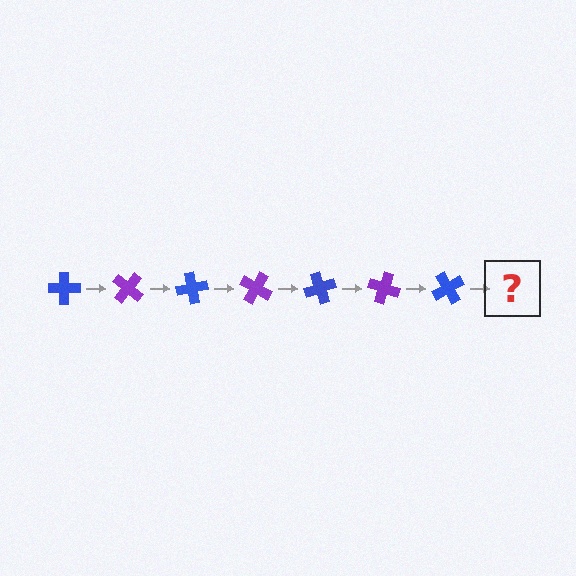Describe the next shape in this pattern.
It should be a purple cross, rotated 280 degrees from the start.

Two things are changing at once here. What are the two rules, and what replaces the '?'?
The two rules are that it rotates 40 degrees each step and the color cycles through blue and purple. The '?' should be a purple cross, rotated 280 degrees from the start.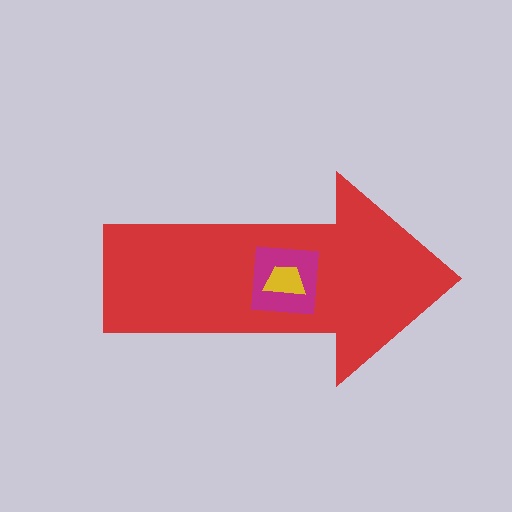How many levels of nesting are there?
3.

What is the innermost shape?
The yellow trapezoid.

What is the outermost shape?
The red arrow.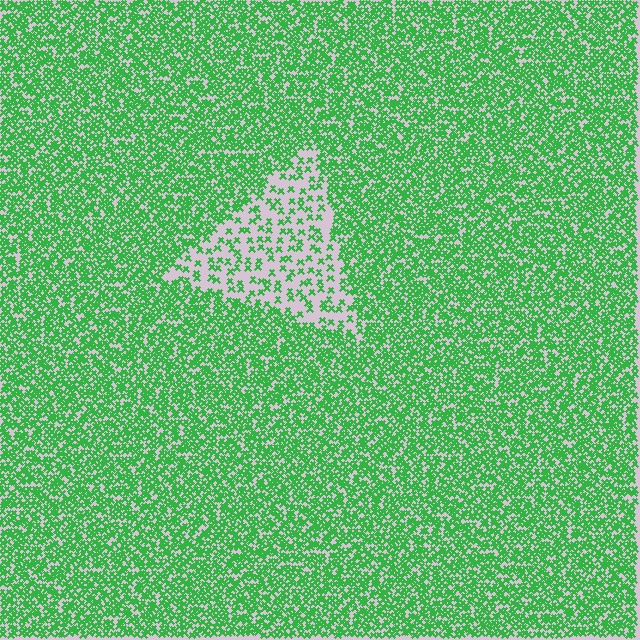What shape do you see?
I see a triangle.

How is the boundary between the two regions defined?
The boundary is defined by a change in element density (approximately 2.8x ratio). All elements are the same color, size, and shape.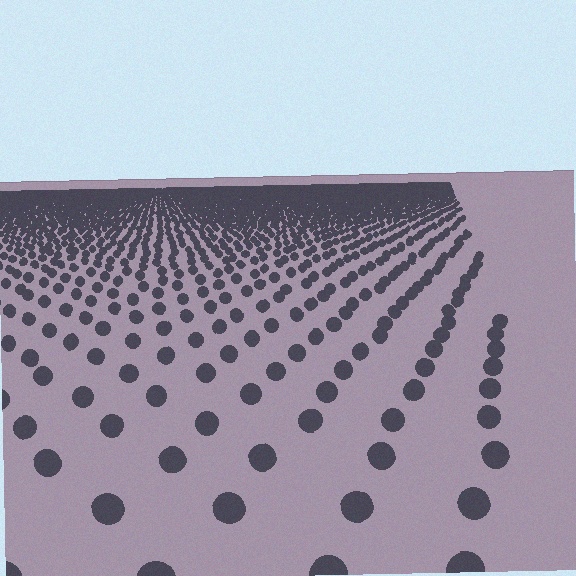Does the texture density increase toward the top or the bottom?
Density increases toward the top.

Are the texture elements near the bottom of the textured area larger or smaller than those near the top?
Larger. Near the bottom, elements are closer to the viewer and appear at a bigger on-screen size.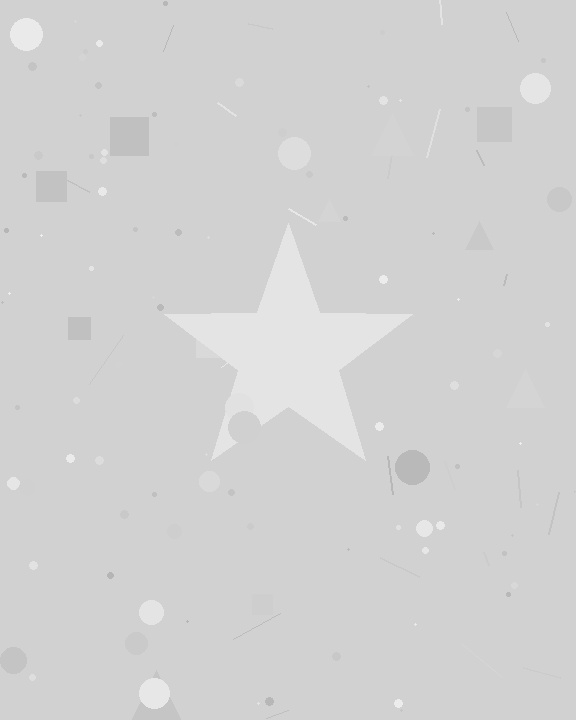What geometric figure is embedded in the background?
A star is embedded in the background.